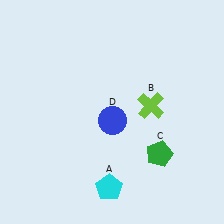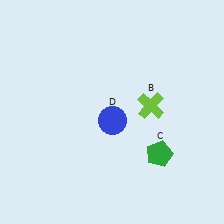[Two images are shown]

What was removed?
The cyan pentagon (A) was removed in Image 2.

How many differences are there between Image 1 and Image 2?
There is 1 difference between the two images.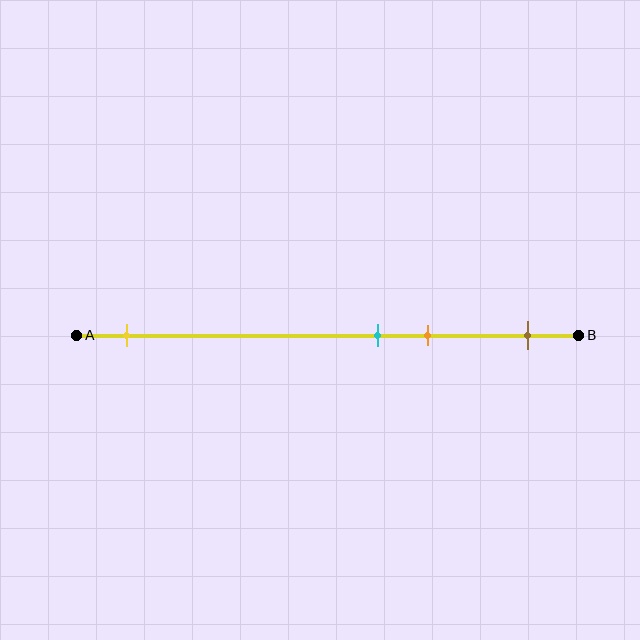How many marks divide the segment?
There are 4 marks dividing the segment.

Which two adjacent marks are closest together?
The cyan and orange marks are the closest adjacent pair.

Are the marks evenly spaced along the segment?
No, the marks are not evenly spaced.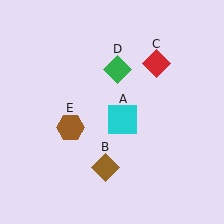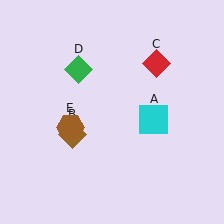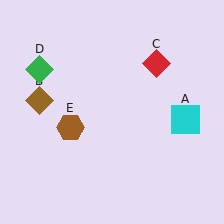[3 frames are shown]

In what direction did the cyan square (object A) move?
The cyan square (object A) moved right.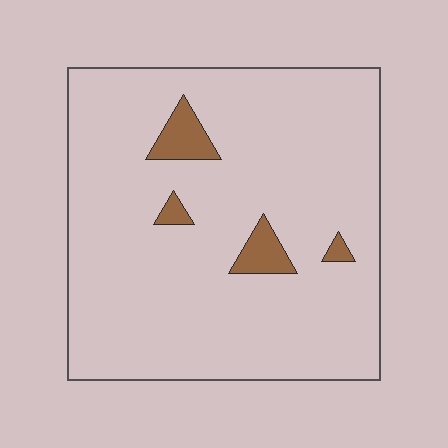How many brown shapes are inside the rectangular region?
4.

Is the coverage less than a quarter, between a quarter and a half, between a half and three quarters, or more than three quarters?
Less than a quarter.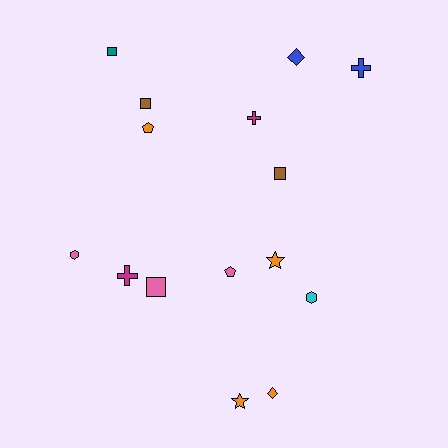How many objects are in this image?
There are 15 objects.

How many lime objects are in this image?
There are no lime objects.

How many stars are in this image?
There are 2 stars.